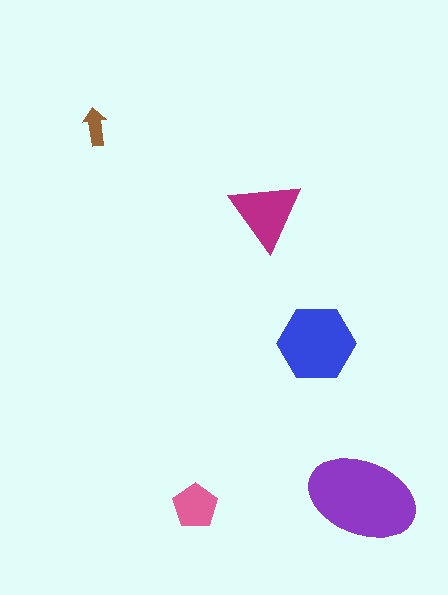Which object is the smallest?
The brown arrow.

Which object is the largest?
The purple ellipse.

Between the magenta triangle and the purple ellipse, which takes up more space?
The purple ellipse.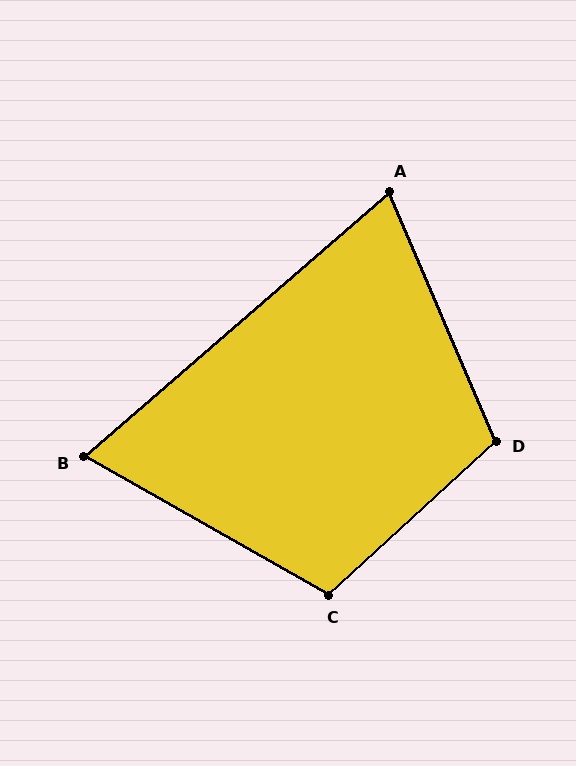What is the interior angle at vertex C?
Approximately 108 degrees (obtuse).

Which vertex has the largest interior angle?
D, at approximately 109 degrees.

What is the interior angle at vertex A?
Approximately 72 degrees (acute).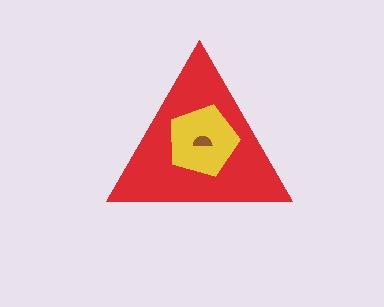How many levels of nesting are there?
3.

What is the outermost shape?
The red triangle.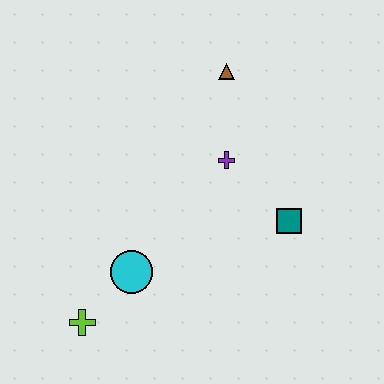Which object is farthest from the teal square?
The lime cross is farthest from the teal square.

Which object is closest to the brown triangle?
The purple cross is closest to the brown triangle.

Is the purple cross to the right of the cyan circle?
Yes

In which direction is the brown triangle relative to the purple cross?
The brown triangle is above the purple cross.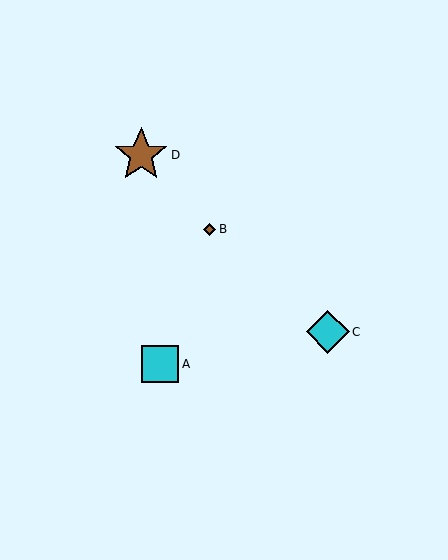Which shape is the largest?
The brown star (labeled D) is the largest.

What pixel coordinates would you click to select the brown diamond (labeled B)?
Click at (210, 229) to select the brown diamond B.